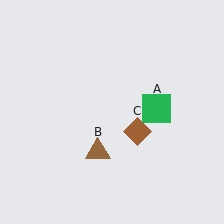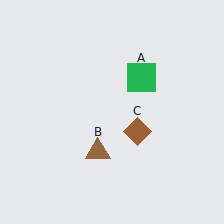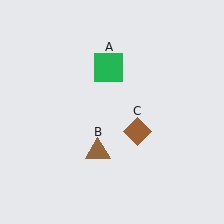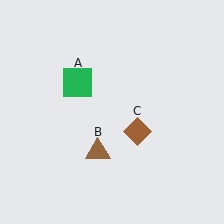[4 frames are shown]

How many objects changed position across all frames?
1 object changed position: green square (object A).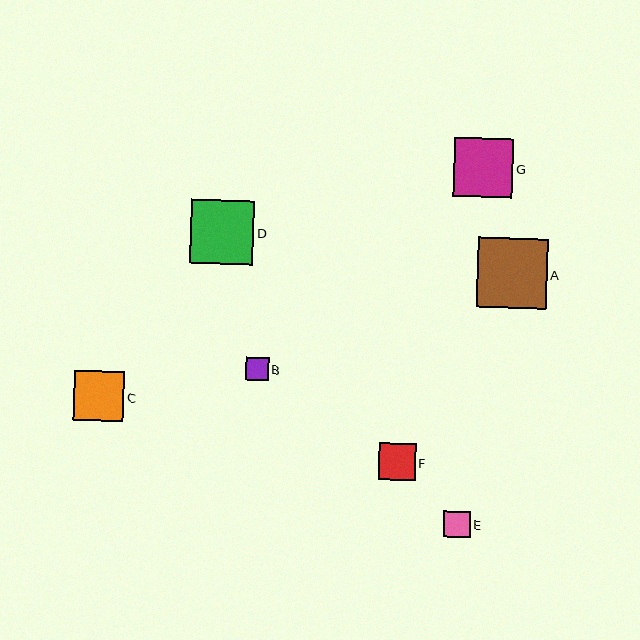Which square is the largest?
Square A is the largest with a size of approximately 70 pixels.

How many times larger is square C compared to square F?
Square C is approximately 1.3 times the size of square F.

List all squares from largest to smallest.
From largest to smallest: A, D, G, C, F, E, B.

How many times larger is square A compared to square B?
Square A is approximately 3.0 times the size of square B.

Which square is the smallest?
Square B is the smallest with a size of approximately 23 pixels.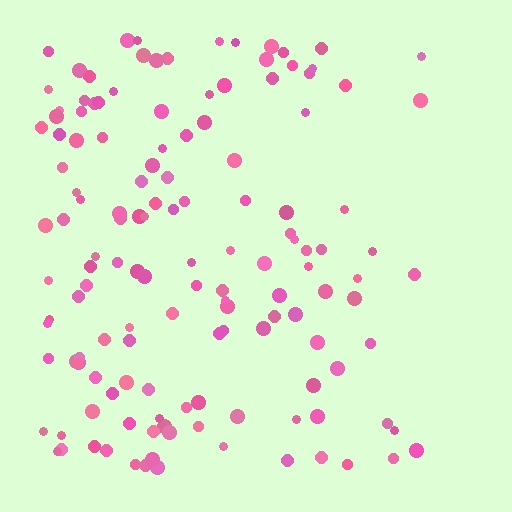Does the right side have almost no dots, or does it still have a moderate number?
Still a moderate number, just noticeably fewer than the left.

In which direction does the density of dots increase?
From right to left, with the left side densest.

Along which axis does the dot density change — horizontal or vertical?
Horizontal.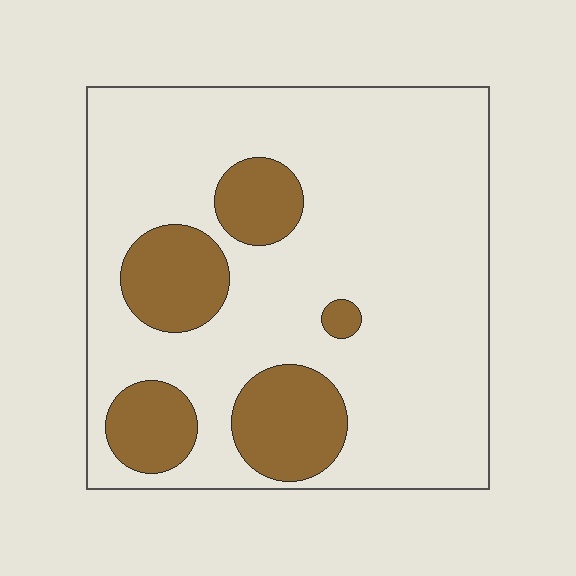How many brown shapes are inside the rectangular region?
5.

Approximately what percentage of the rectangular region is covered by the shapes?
Approximately 20%.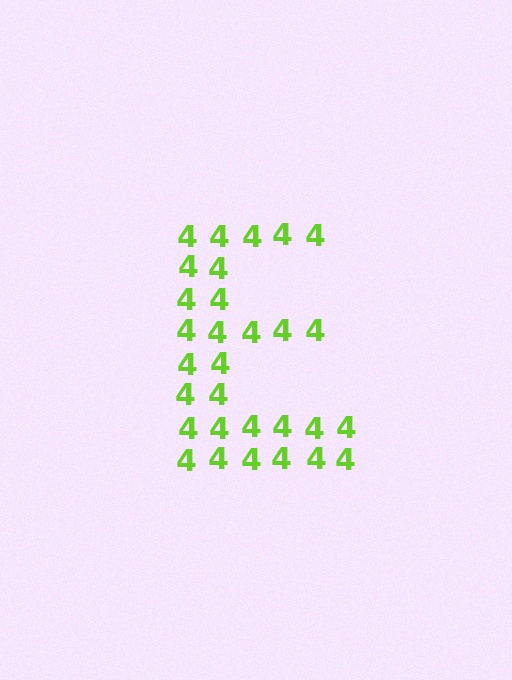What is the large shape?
The large shape is the letter E.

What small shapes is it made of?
It is made of small digit 4's.